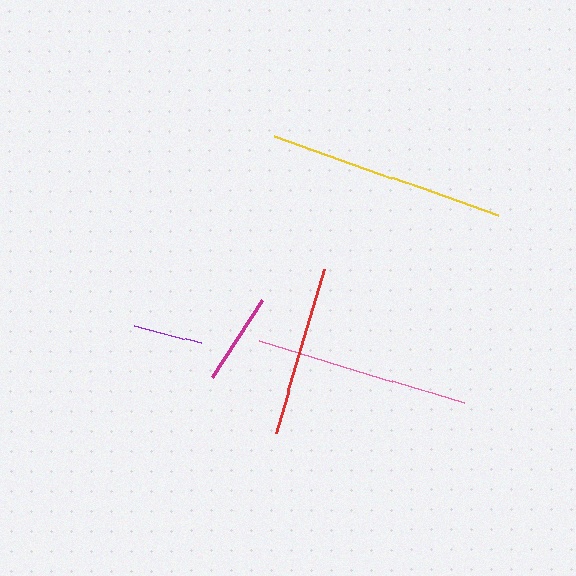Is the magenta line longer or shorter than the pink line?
The pink line is longer than the magenta line.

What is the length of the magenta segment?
The magenta segment is approximately 92 pixels long.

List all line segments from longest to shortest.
From longest to shortest: yellow, pink, red, magenta, purple.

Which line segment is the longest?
The yellow line is the longest at approximately 237 pixels.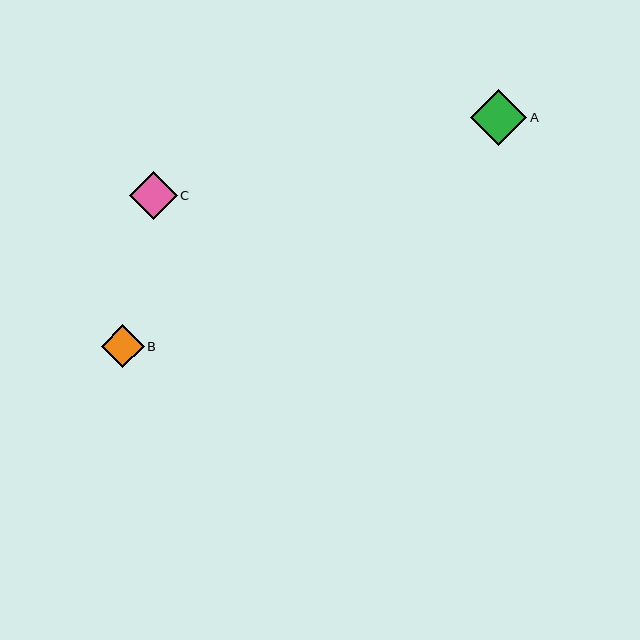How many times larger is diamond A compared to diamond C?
Diamond A is approximately 1.2 times the size of diamond C.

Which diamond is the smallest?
Diamond B is the smallest with a size of approximately 43 pixels.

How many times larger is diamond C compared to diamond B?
Diamond C is approximately 1.1 times the size of diamond B.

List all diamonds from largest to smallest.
From largest to smallest: A, C, B.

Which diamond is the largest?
Diamond A is the largest with a size of approximately 56 pixels.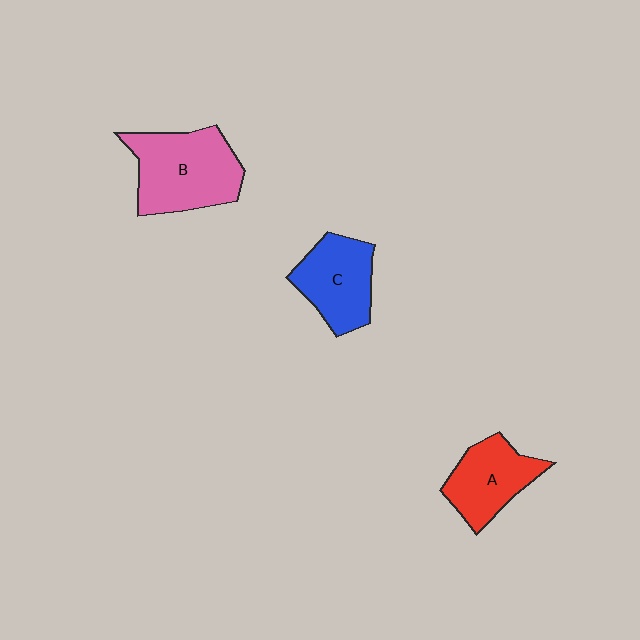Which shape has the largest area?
Shape B (pink).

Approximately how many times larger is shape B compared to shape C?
Approximately 1.3 times.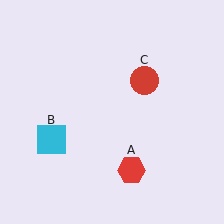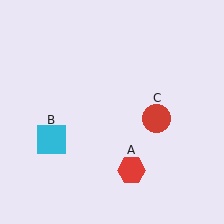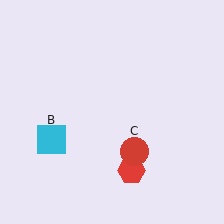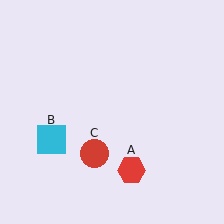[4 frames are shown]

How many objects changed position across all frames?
1 object changed position: red circle (object C).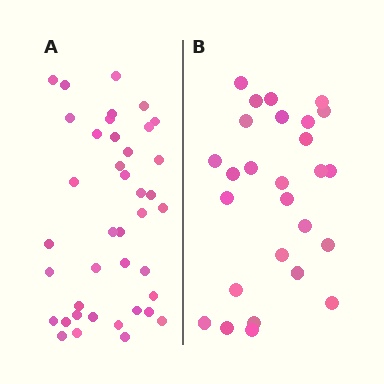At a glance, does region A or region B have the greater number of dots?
Region A (the left region) has more dots.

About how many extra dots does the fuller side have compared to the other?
Region A has approximately 15 more dots than region B.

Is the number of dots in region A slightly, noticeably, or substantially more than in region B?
Region A has substantially more. The ratio is roughly 1.5 to 1.